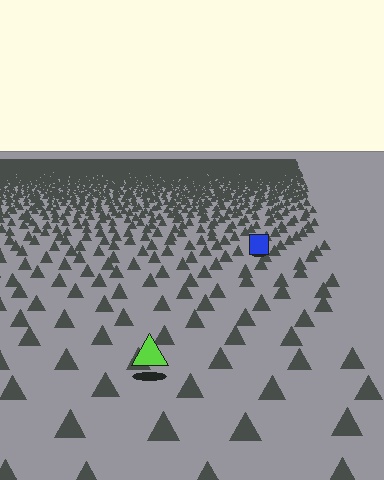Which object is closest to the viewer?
The lime triangle is closest. The texture marks near it are larger and more spread out.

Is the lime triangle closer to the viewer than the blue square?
Yes. The lime triangle is closer — you can tell from the texture gradient: the ground texture is coarser near it.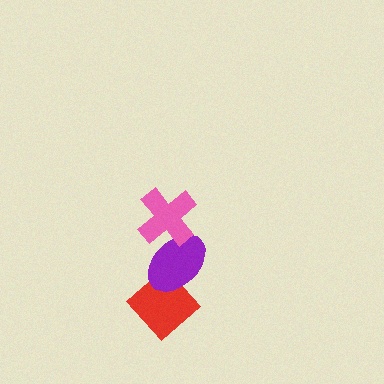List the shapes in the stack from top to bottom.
From top to bottom: the pink cross, the purple ellipse, the red diamond.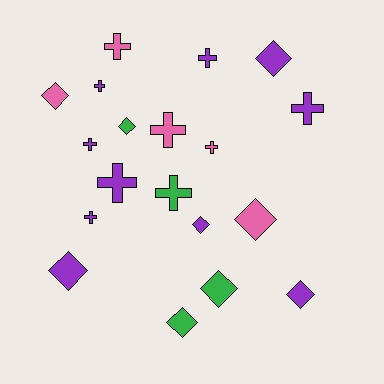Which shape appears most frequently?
Cross, with 10 objects.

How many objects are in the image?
There are 19 objects.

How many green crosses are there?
There is 1 green cross.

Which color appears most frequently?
Purple, with 10 objects.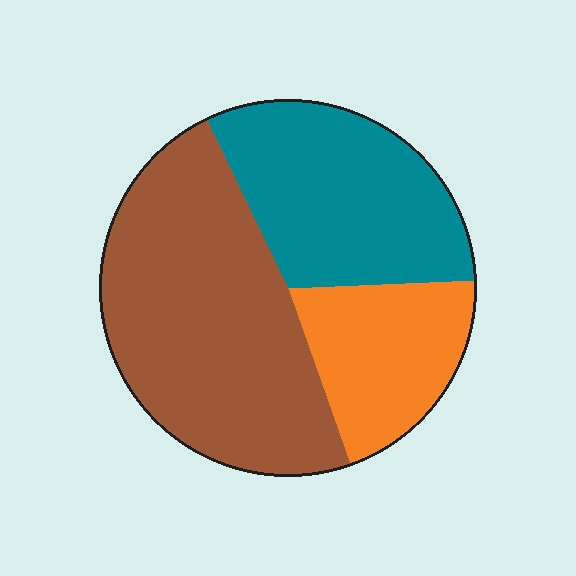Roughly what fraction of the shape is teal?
Teal takes up about one third (1/3) of the shape.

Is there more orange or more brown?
Brown.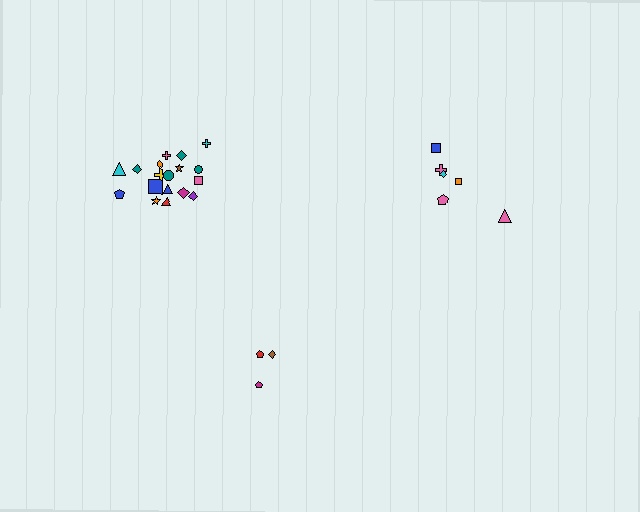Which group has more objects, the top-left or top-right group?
The top-left group.